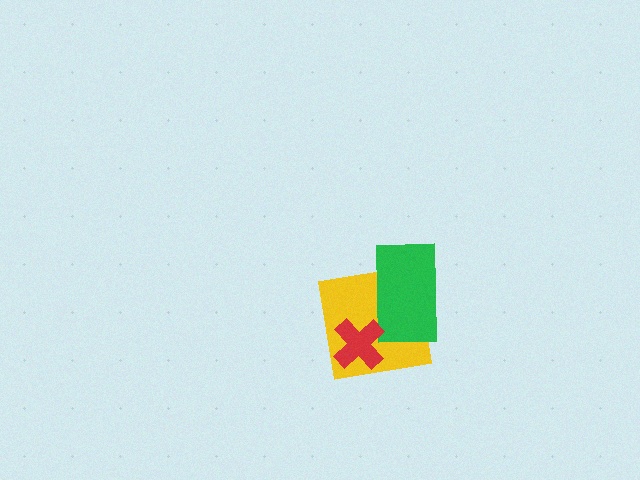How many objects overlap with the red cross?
1 object overlaps with the red cross.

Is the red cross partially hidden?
No, no other shape covers it.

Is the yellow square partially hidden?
Yes, it is partially covered by another shape.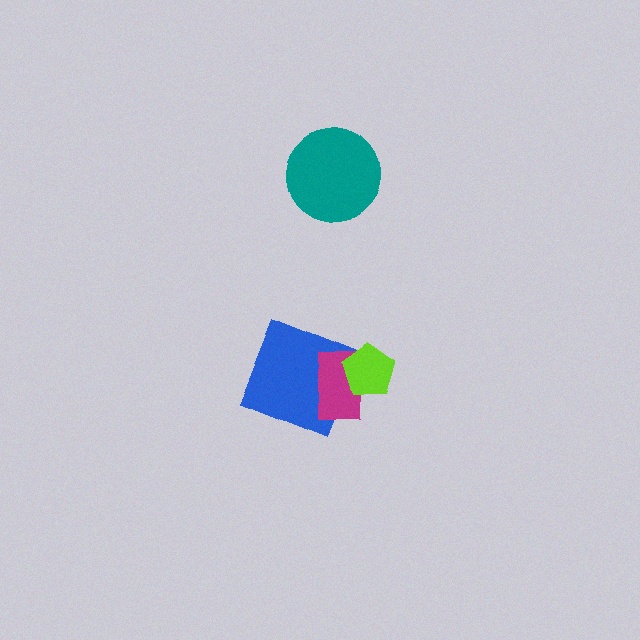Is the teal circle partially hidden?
No, no other shape covers it.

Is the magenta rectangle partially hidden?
Yes, it is partially covered by another shape.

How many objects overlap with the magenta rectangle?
2 objects overlap with the magenta rectangle.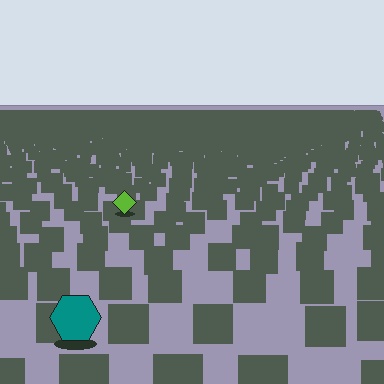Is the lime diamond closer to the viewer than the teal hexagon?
No. The teal hexagon is closer — you can tell from the texture gradient: the ground texture is coarser near it.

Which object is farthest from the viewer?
The lime diamond is farthest from the viewer. It appears smaller and the ground texture around it is denser.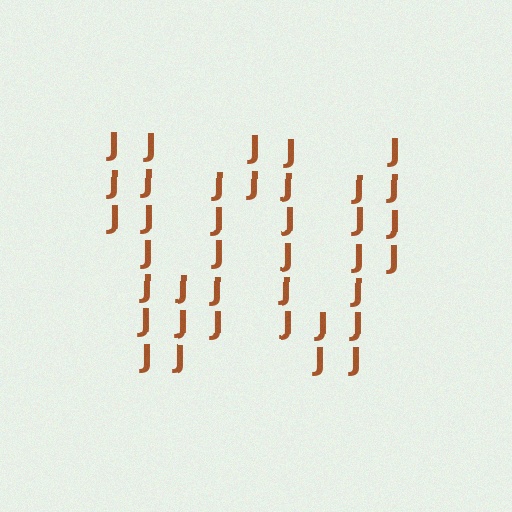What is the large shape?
The large shape is the letter W.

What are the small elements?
The small elements are letter J's.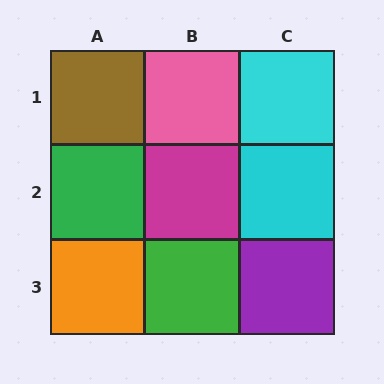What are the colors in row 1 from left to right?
Brown, pink, cyan.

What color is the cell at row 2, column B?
Magenta.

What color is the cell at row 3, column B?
Green.